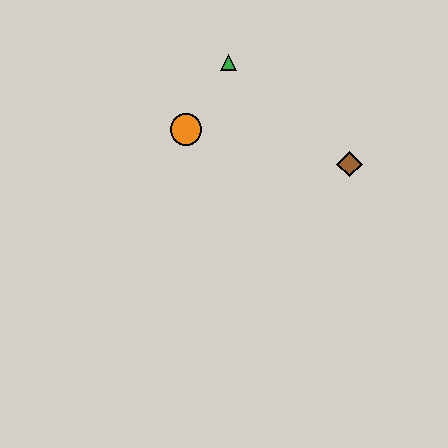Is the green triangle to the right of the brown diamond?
No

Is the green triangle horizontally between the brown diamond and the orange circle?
Yes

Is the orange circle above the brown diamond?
Yes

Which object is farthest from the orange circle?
The brown diamond is farthest from the orange circle.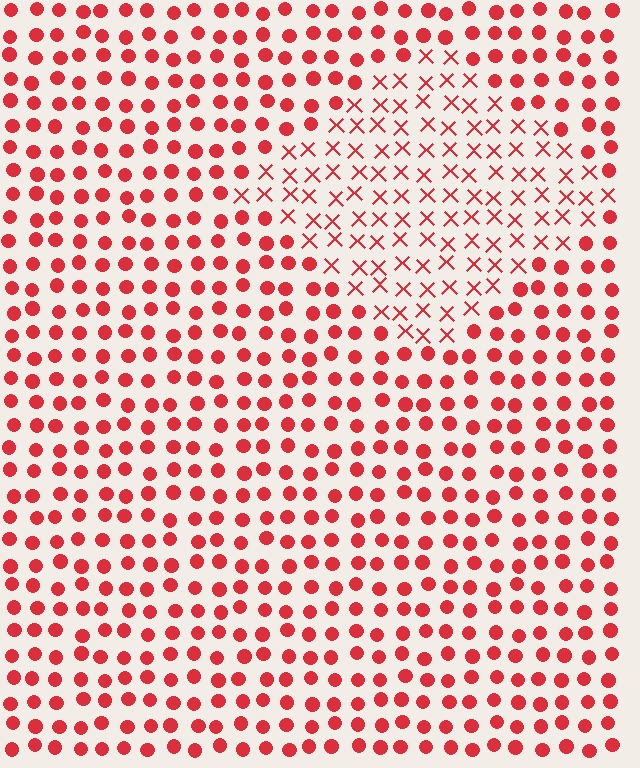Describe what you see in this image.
The image is filled with small red elements arranged in a uniform grid. A diamond-shaped region contains X marks, while the surrounding area contains circles. The boundary is defined purely by the change in element shape.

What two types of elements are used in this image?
The image uses X marks inside the diamond region and circles outside it.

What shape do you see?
I see a diamond.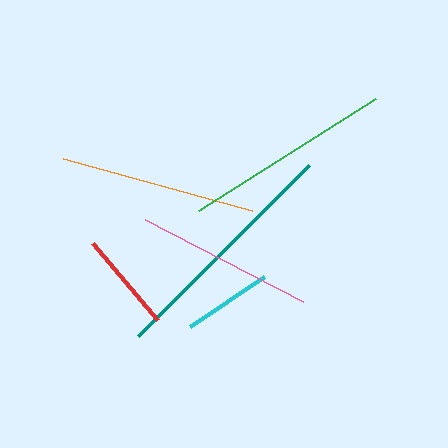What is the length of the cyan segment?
The cyan segment is approximately 90 pixels long.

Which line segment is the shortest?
The cyan line is the shortest at approximately 90 pixels.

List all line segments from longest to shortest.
From longest to shortest: teal, green, orange, pink, red, cyan.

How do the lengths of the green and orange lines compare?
The green and orange lines are approximately the same length.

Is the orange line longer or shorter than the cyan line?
The orange line is longer than the cyan line.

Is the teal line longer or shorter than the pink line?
The teal line is longer than the pink line.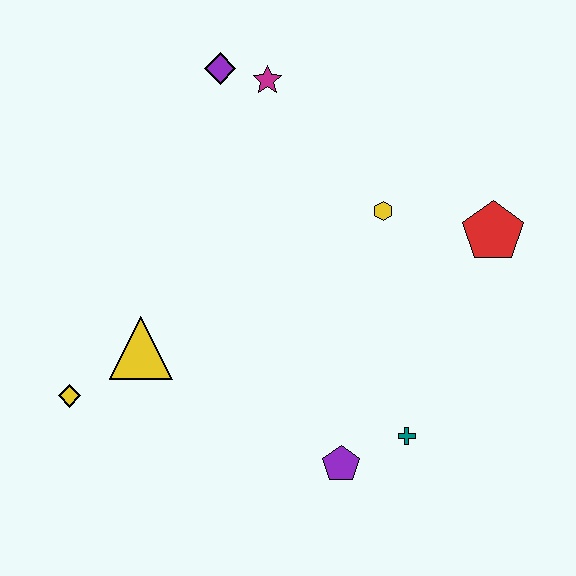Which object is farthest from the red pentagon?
The yellow diamond is farthest from the red pentagon.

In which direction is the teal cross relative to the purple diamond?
The teal cross is below the purple diamond.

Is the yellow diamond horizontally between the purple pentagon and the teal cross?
No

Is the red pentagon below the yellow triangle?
No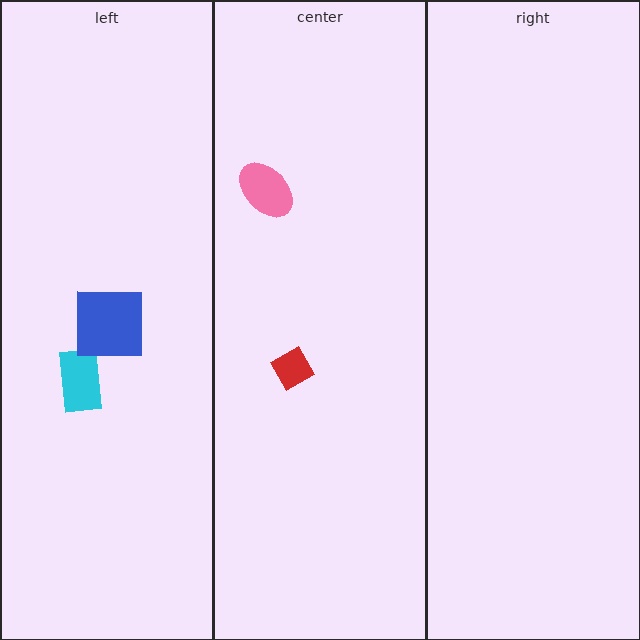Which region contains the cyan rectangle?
The left region.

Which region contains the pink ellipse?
The center region.